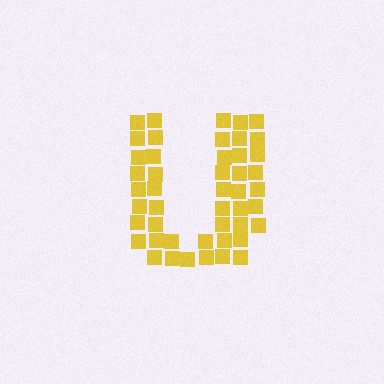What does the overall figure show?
The overall figure shows the letter U.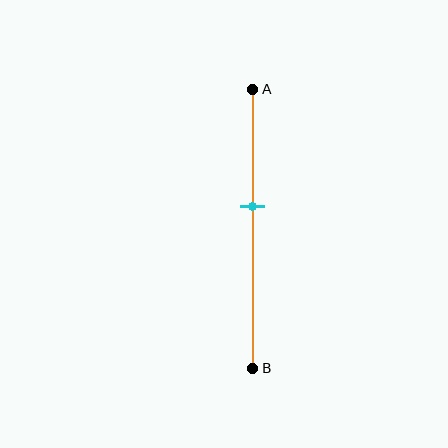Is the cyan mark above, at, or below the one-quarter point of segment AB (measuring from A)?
The cyan mark is below the one-quarter point of segment AB.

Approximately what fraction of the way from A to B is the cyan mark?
The cyan mark is approximately 40% of the way from A to B.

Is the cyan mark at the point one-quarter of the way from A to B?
No, the mark is at about 40% from A, not at the 25% one-quarter point.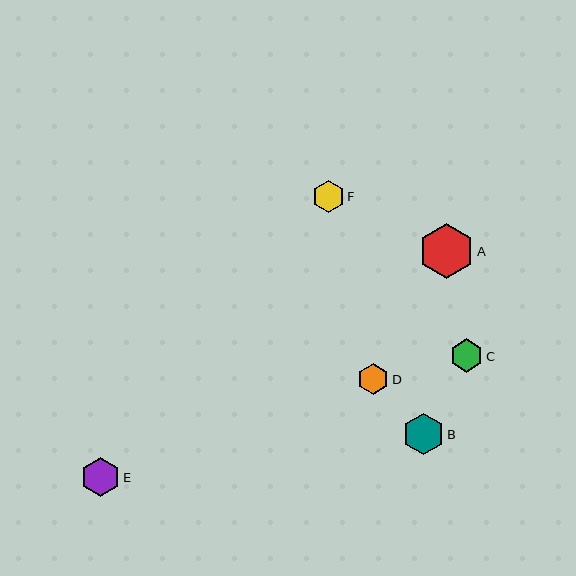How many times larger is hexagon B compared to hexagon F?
Hexagon B is approximately 1.3 times the size of hexagon F.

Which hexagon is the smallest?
Hexagon D is the smallest with a size of approximately 31 pixels.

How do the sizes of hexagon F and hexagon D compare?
Hexagon F and hexagon D are approximately the same size.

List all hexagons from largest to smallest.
From largest to smallest: A, B, E, C, F, D.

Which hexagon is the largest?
Hexagon A is the largest with a size of approximately 55 pixels.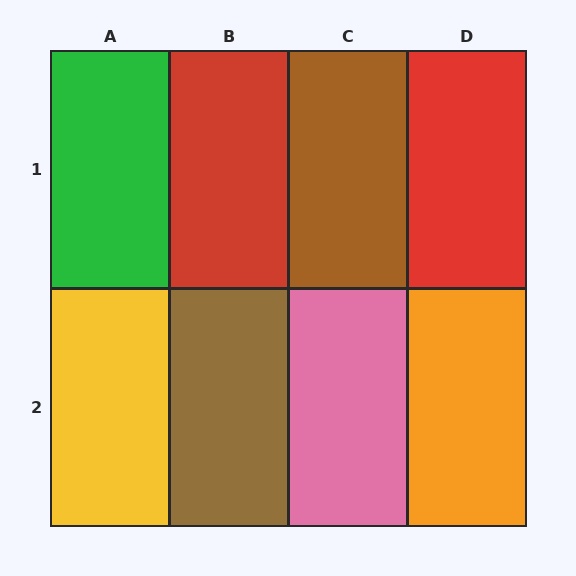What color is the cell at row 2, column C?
Pink.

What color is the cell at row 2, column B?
Brown.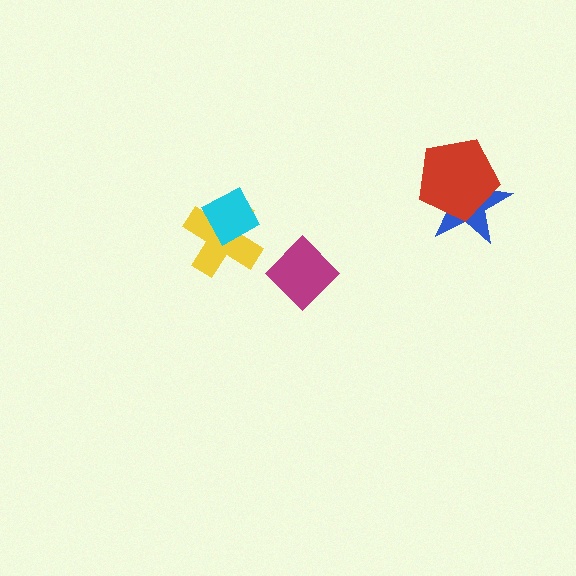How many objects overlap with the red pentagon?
1 object overlaps with the red pentagon.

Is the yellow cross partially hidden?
Yes, it is partially covered by another shape.